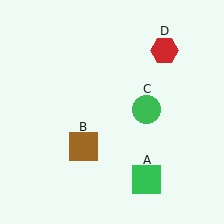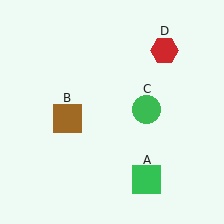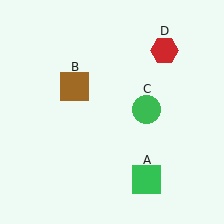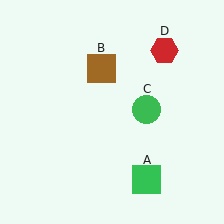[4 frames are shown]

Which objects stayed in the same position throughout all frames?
Green square (object A) and green circle (object C) and red hexagon (object D) remained stationary.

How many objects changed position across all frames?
1 object changed position: brown square (object B).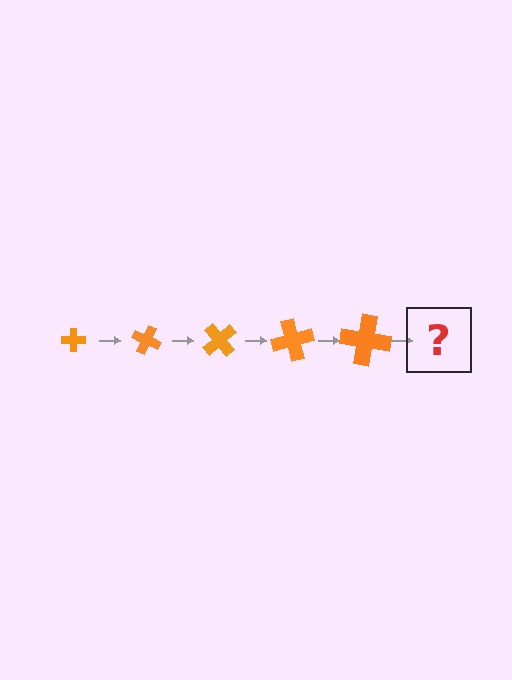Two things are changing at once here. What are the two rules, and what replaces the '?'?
The two rules are that the cross grows larger each step and it rotates 25 degrees each step. The '?' should be a cross, larger than the previous one and rotated 125 degrees from the start.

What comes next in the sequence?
The next element should be a cross, larger than the previous one and rotated 125 degrees from the start.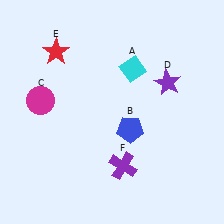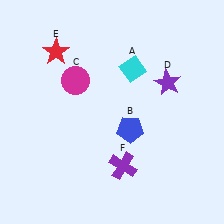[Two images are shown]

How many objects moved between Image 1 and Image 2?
1 object moved between the two images.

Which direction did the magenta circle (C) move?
The magenta circle (C) moved right.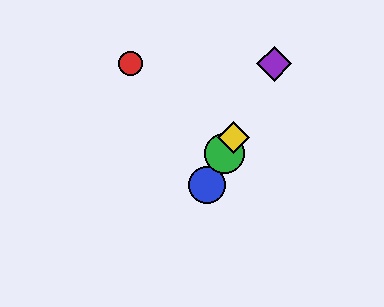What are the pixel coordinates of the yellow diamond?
The yellow diamond is at (233, 137).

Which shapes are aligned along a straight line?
The blue circle, the green circle, the yellow diamond, the purple diamond are aligned along a straight line.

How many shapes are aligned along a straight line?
4 shapes (the blue circle, the green circle, the yellow diamond, the purple diamond) are aligned along a straight line.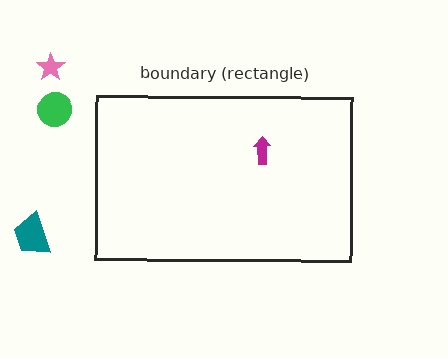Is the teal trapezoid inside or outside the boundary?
Outside.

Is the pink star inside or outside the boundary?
Outside.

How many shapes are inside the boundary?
1 inside, 3 outside.